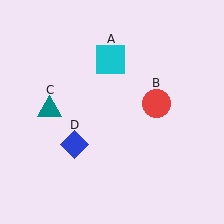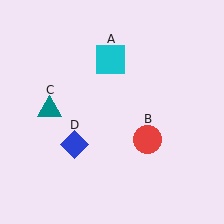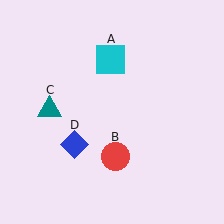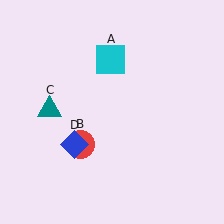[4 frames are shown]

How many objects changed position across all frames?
1 object changed position: red circle (object B).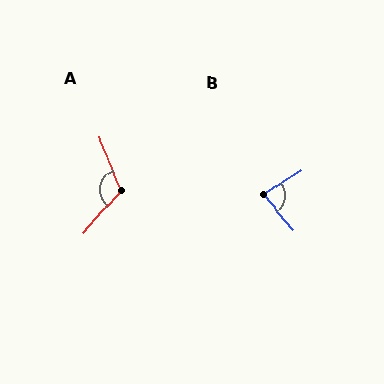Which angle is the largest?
A, at approximately 116 degrees.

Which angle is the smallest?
B, at approximately 82 degrees.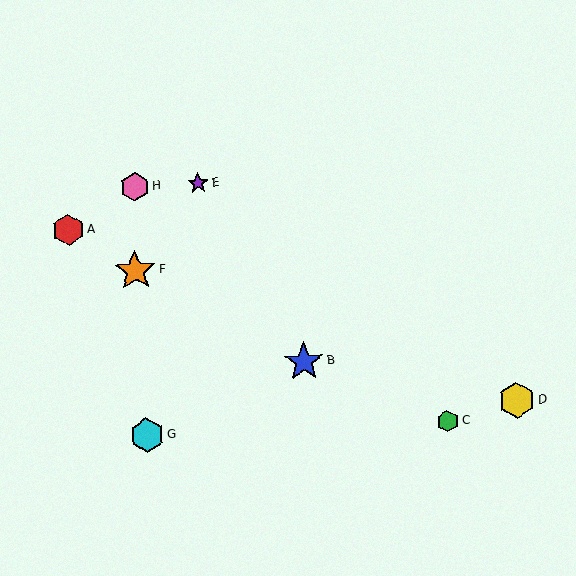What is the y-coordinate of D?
Object D is at y≈400.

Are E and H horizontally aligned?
Yes, both are at y≈183.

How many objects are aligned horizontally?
2 objects (E, H) are aligned horizontally.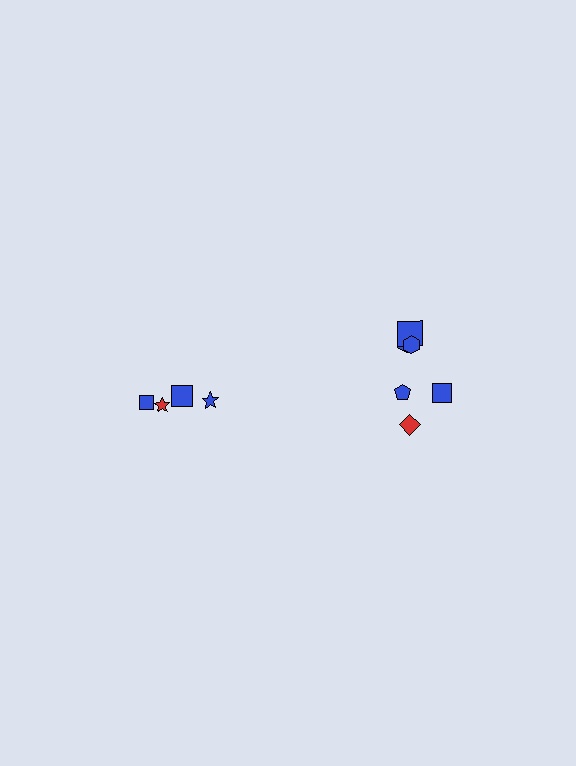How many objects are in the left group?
There are 4 objects.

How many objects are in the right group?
There are 6 objects.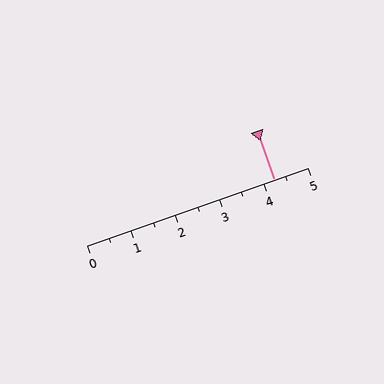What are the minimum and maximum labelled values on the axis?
The axis runs from 0 to 5.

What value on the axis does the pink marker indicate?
The marker indicates approximately 4.2.